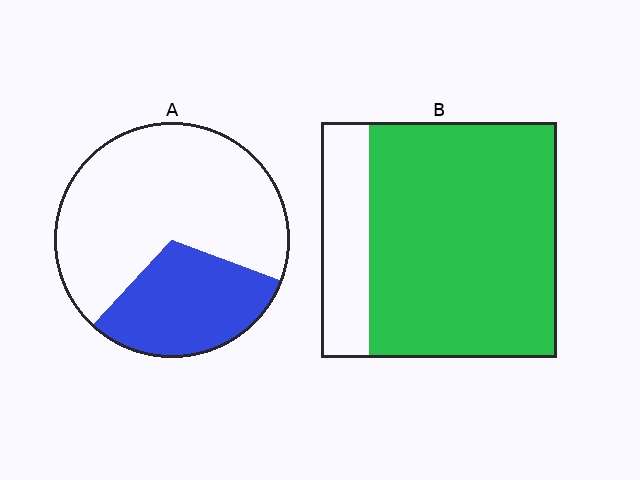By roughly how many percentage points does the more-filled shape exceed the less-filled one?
By roughly 50 percentage points (B over A).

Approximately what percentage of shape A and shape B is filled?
A is approximately 30% and B is approximately 80%.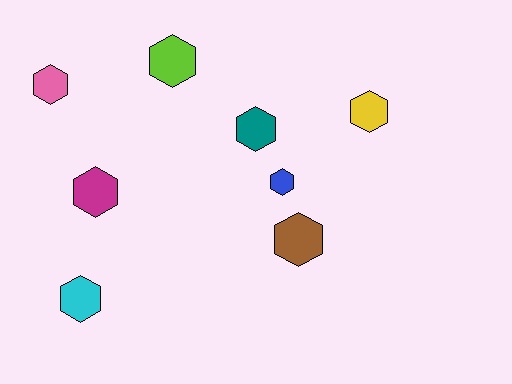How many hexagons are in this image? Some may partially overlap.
There are 8 hexagons.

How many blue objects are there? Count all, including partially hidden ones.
There is 1 blue object.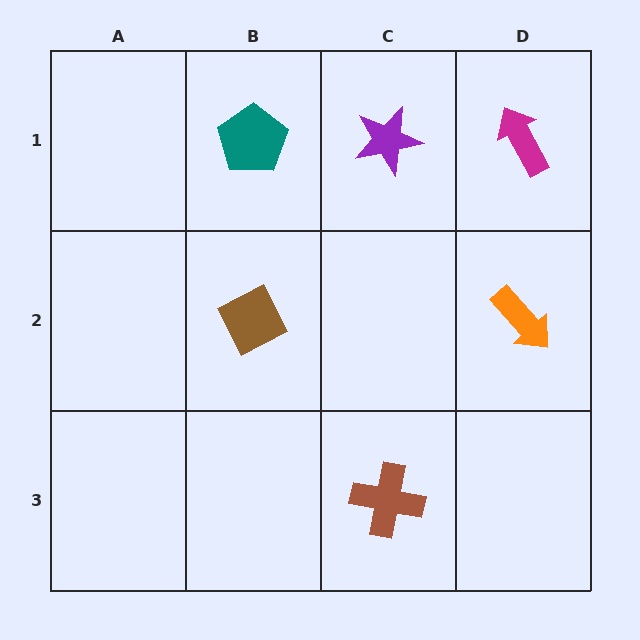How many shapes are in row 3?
1 shape.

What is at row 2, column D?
An orange arrow.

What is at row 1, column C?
A purple star.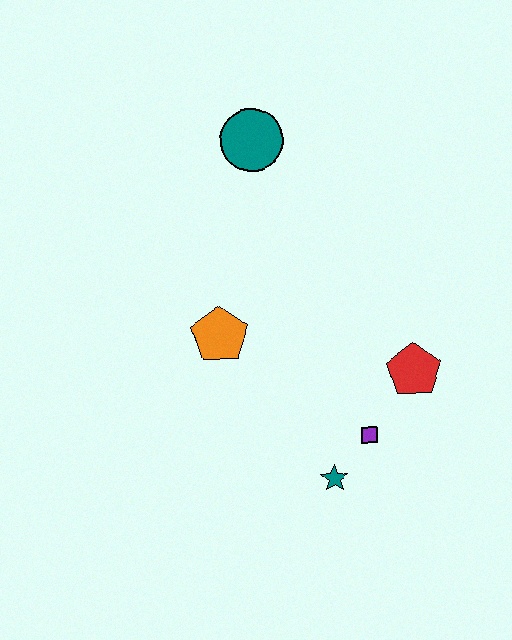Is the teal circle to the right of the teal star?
No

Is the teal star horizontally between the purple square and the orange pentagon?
Yes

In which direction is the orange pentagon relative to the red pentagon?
The orange pentagon is to the left of the red pentagon.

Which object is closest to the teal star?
The purple square is closest to the teal star.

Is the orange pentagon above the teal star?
Yes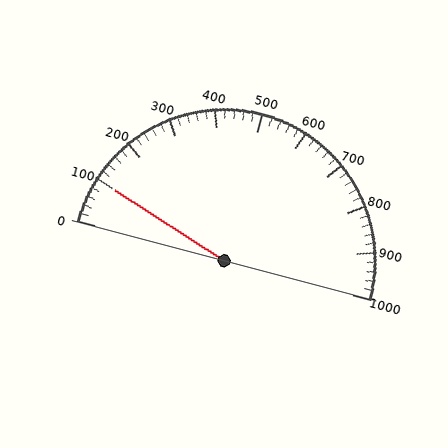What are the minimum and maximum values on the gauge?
The gauge ranges from 0 to 1000.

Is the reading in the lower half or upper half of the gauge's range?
The reading is in the lower half of the range (0 to 1000).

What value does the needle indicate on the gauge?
The needle indicates approximately 100.